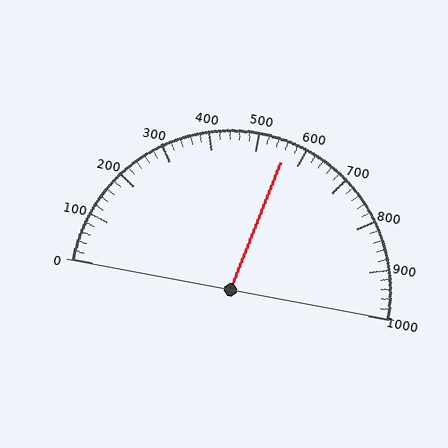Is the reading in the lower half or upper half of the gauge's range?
The reading is in the upper half of the range (0 to 1000).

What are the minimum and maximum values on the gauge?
The gauge ranges from 0 to 1000.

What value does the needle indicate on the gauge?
The needle indicates approximately 560.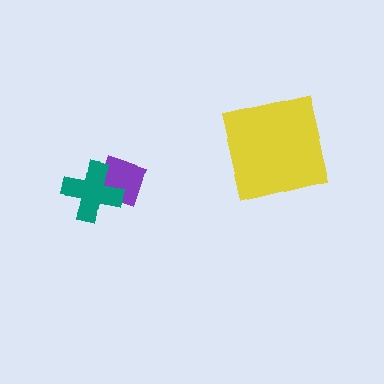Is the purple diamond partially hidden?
Yes, it is partially covered by another shape.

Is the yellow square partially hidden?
No, no other shape covers it.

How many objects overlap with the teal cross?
1 object overlaps with the teal cross.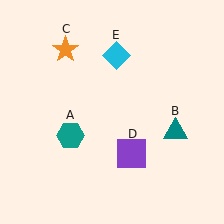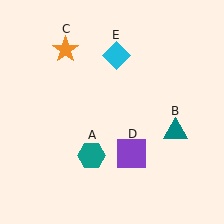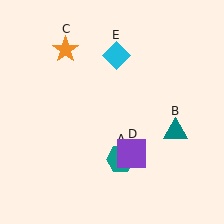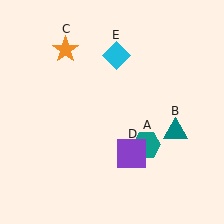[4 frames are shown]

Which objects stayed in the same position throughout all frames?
Teal triangle (object B) and orange star (object C) and purple square (object D) and cyan diamond (object E) remained stationary.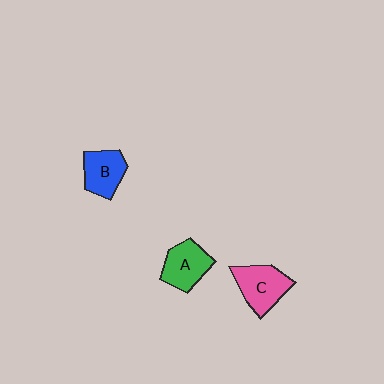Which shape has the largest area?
Shape C (pink).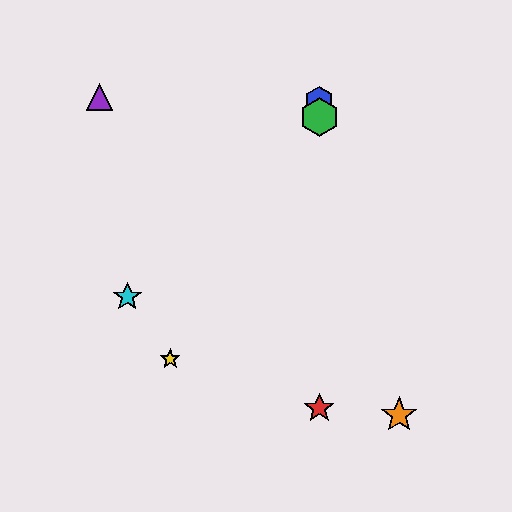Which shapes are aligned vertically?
The red star, the blue hexagon, the green hexagon are aligned vertically.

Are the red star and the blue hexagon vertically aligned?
Yes, both are at x≈319.